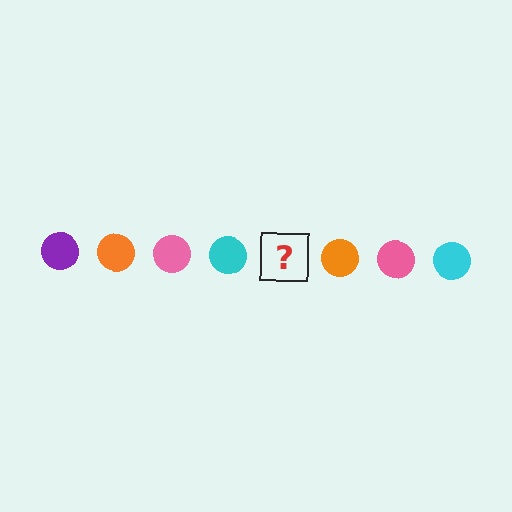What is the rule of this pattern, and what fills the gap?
The rule is that the pattern cycles through purple, orange, pink, cyan circles. The gap should be filled with a purple circle.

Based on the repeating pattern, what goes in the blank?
The blank should be a purple circle.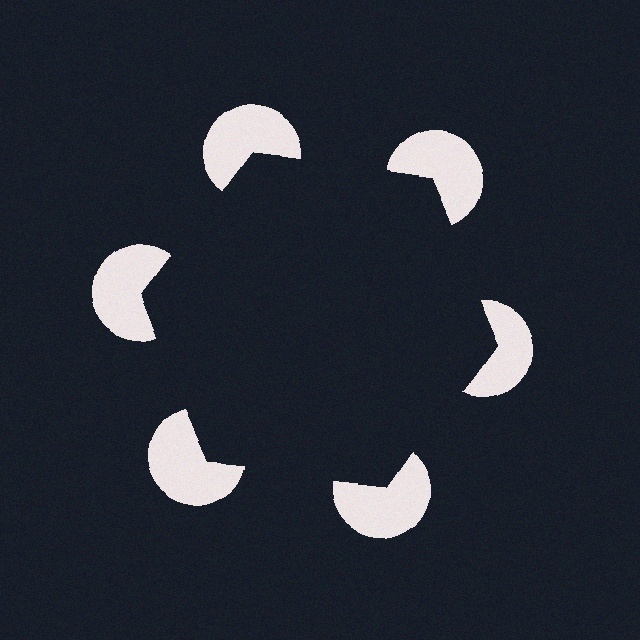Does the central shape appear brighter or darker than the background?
It typically appears slightly darker than the background, even though no actual brightness change is drawn.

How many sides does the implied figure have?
6 sides.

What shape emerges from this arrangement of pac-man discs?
An illusory hexagon — its edges are inferred from the aligned wedge cuts in the pac-man discs, not physically drawn.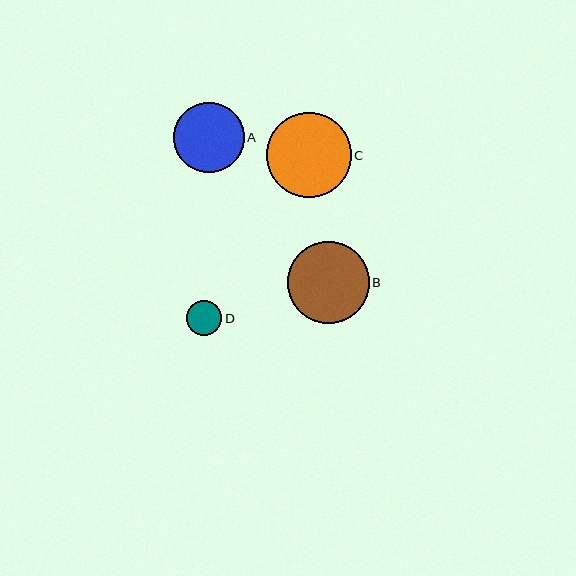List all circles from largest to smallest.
From largest to smallest: C, B, A, D.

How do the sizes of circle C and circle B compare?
Circle C and circle B are approximately the same size.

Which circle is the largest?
Circle C is the largest with a size of approximately 85 pixels.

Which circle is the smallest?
Circle D is the smallest with a size of approximately 35 pixels.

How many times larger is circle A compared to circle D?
Circle A is approximately 2.0 times the size of circle D.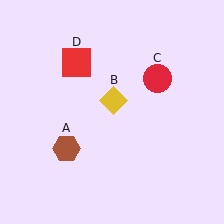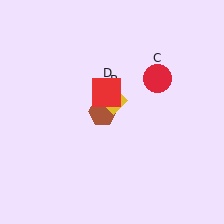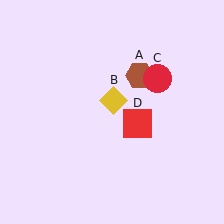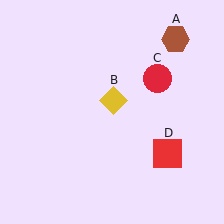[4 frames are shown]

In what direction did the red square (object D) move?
The red square (object D) moved down and to the right.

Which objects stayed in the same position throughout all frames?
Yellow diamond (object B) and red circle (object C) remained stationary.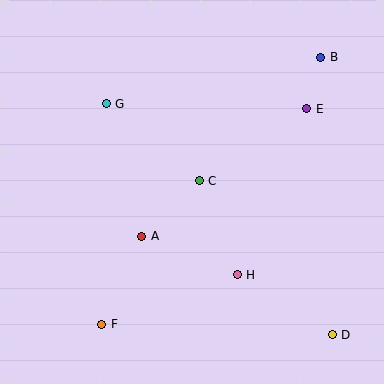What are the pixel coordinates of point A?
Point A is at (142, 236).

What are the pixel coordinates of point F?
Point F is at (102, 324).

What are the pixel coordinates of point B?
Point B is at (321, 57).